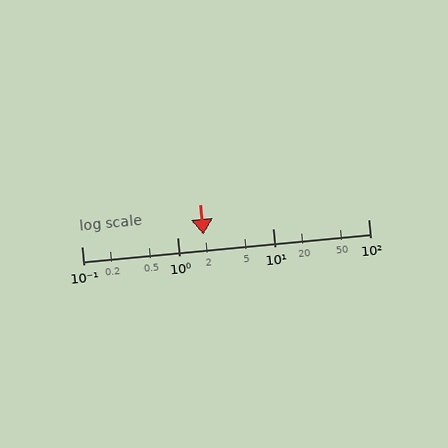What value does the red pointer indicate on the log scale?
The pointer indicates approximately 1.9.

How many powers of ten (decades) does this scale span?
The scale spans 3 decades, from 0.1 to 100.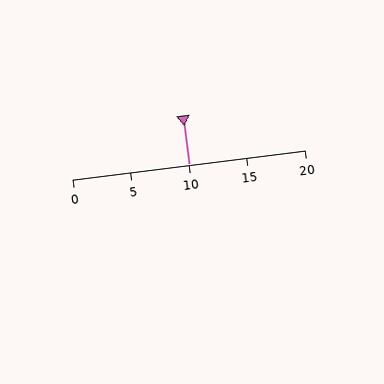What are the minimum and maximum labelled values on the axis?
The axis runs from 0 to 20.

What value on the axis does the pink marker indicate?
The marker indicates approximately 10.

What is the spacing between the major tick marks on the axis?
The major ticks are spaced 5 apart.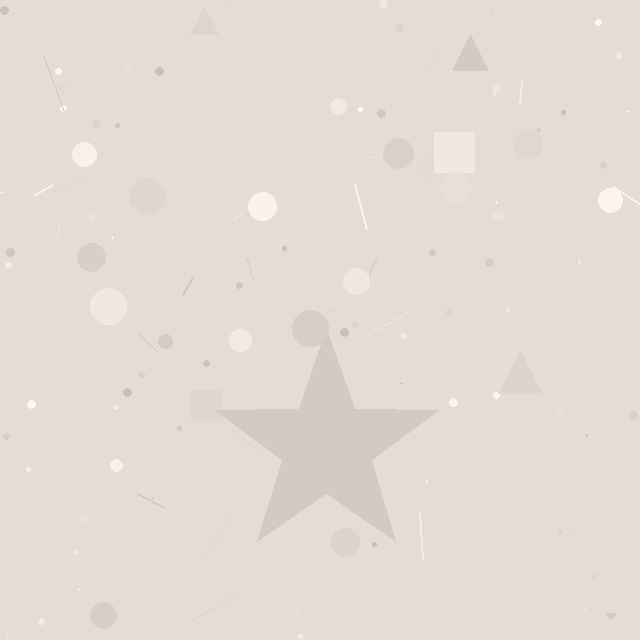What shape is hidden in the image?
A star is hidden in the image.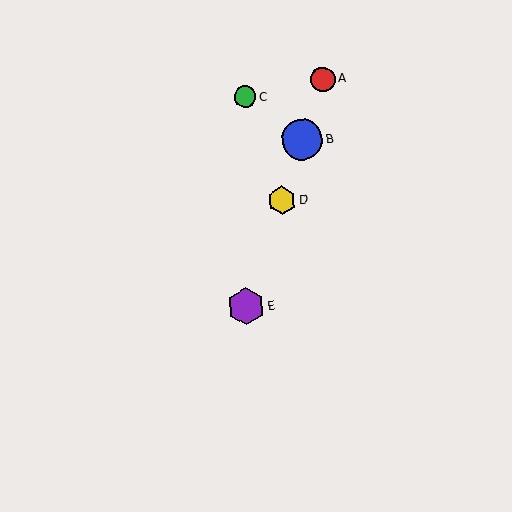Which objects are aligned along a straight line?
Objects A, B, D, E are aligned along a straight line.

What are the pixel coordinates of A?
Object A is at (323, 79).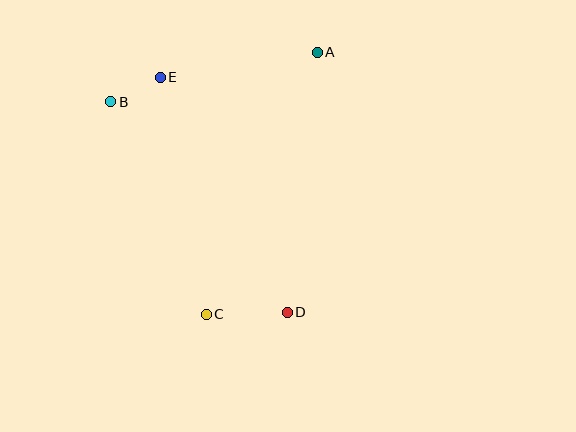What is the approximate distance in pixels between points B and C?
The distance between B and C is approximately 233 pixels.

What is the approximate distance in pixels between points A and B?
The distance between A and B is approximately 212 pixels.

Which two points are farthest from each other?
Points A and C are farthest from each other.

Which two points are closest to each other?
Points B and E are closest to each other.